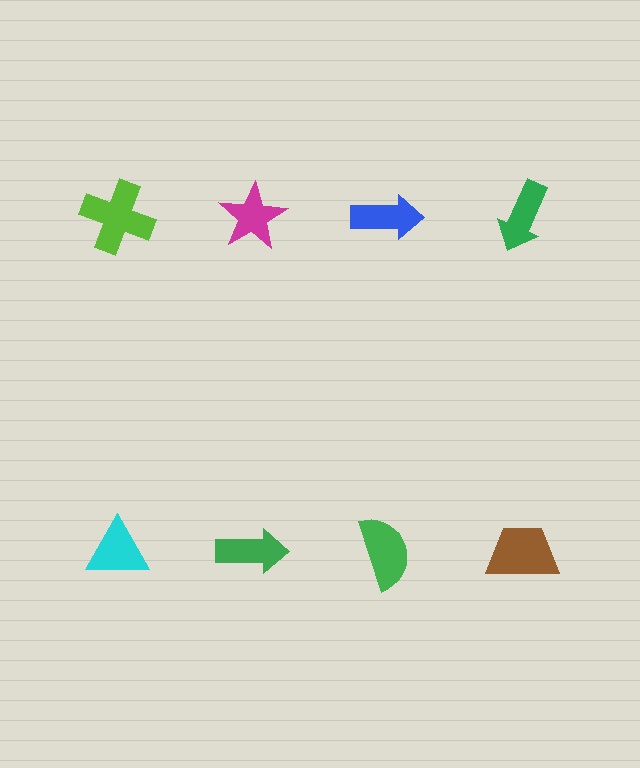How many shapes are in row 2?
4 shapes.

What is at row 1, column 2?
A magenta star.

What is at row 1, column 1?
A lime cross.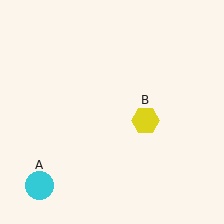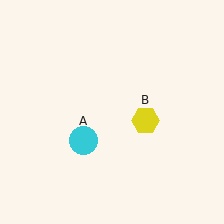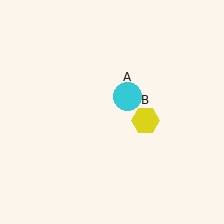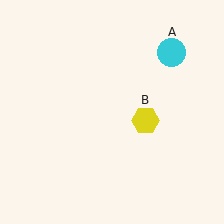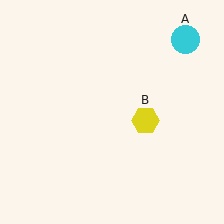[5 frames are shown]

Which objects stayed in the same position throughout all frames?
Yellow hexagon (object B) remained stationary.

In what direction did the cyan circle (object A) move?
The cyan circle (object A) moved up and to the right.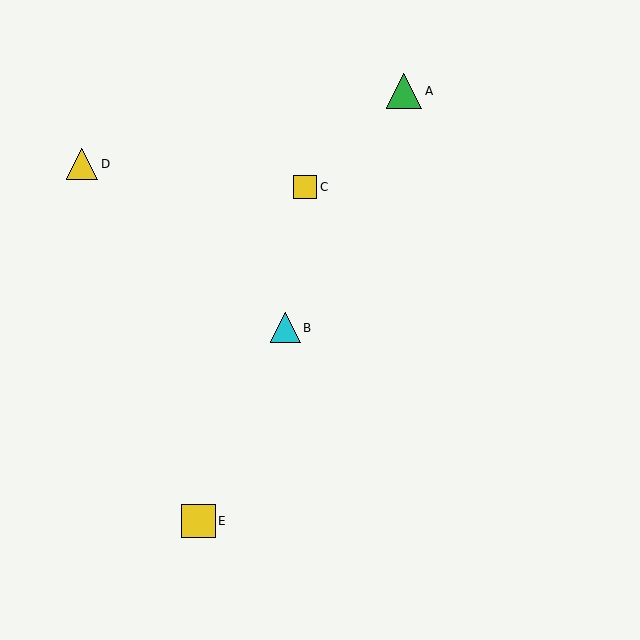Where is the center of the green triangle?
The center of the green triangle is at (404, 91).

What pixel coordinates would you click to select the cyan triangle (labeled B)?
Click at (285, 328) to select the cyan triangle B.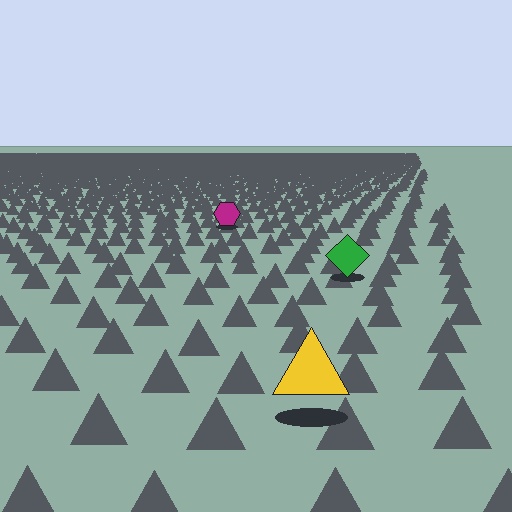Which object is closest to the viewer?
The yellow triangle is closest. The texture marks near it are larger and more spread out.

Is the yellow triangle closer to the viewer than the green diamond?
Yes. The yellow triangle is closer — you can tell from the texture gradient: the ground texture is coarser near it.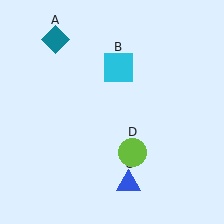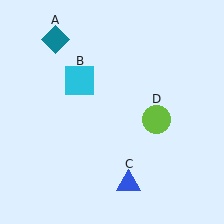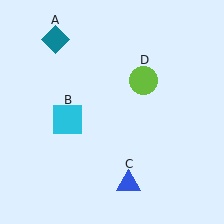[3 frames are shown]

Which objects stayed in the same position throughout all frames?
Teal diamond (object A) and blue triangle (object C) remained stationary.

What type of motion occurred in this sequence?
The cyan square (object B), lime circle (object D) rotated counterclockwise around the center of the scene.